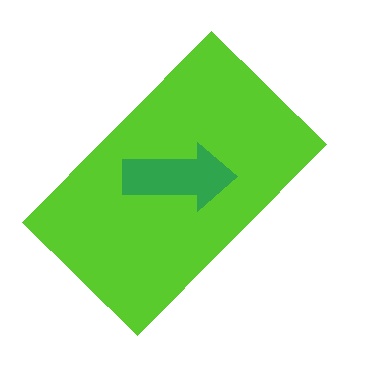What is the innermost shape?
The green arrow.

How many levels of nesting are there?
2.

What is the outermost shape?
The lime rectangle.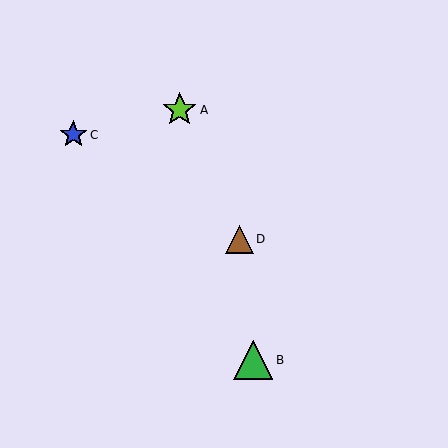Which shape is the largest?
The green triangle (labeled B) is the largest.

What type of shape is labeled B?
Shape B is a green triangle.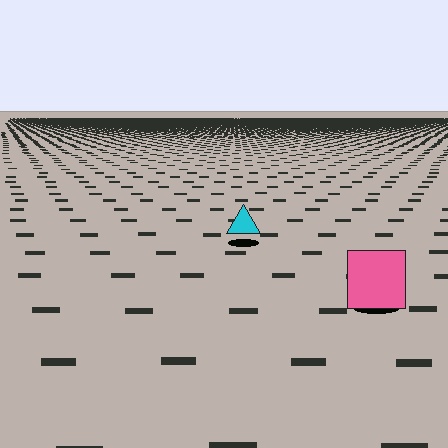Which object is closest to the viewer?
The pink square is closest. The texture marks near it are larger and more spread out.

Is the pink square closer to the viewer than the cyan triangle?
Yes. The pink square is closer — you can tell from the texture gradient: the ground texture is coarser near it.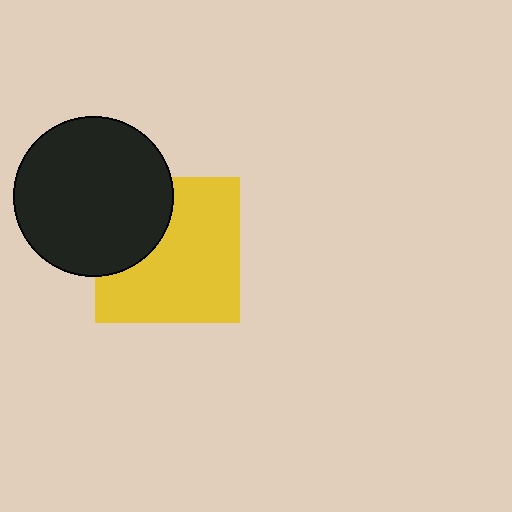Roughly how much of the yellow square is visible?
Most of it is visible (roughly 70%).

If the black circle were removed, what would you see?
You would see the complete yellow square.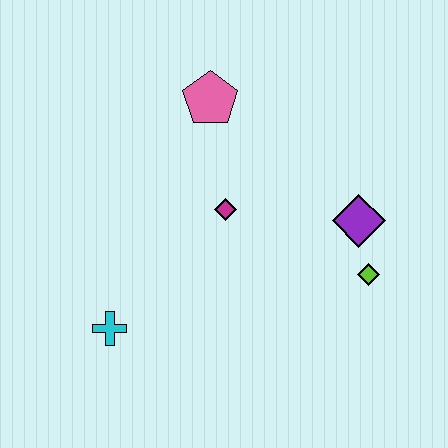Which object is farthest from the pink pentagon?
The cyan cross is farthest from the pink pentagon.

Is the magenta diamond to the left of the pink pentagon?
No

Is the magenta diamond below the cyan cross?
No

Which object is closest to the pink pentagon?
The magenta diamond is closest to the pink pentagon.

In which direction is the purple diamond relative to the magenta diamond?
The purple diamond is to the right of the magenta diamond.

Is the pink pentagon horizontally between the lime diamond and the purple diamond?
No